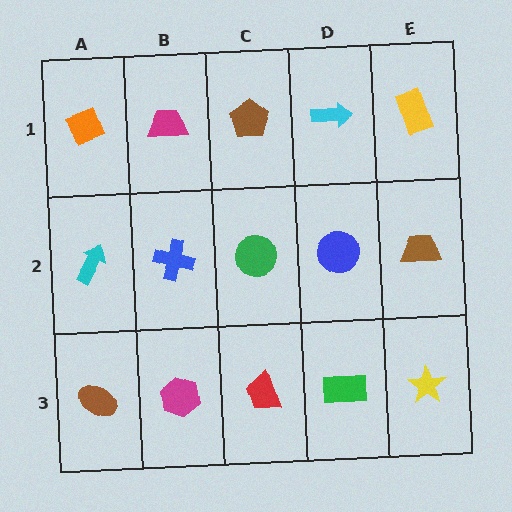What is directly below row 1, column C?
A green circle.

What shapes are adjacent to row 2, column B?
A magenta trapezoid (row 1, column B), a magenta hexagon (row 3, column B), a cyan arrow (row 2, column A), a green circle (row 2, column C).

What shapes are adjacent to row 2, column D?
A cyan arrow (row 1, column D), a green rectangle (row 3, column D), a green circle (row 2, column C), a brown trapezoid (row 2, column E).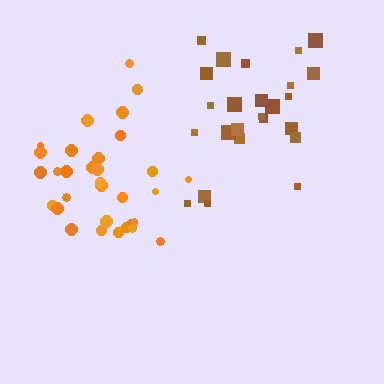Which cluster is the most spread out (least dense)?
Brown.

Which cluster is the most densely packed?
Orange.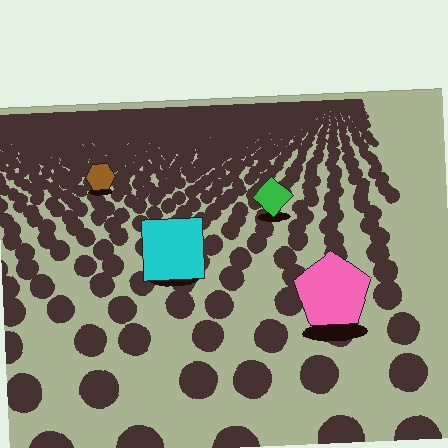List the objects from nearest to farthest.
From nearest to farthest: the pink pentagon, the cyan square, the green diamond, the brown hexagon.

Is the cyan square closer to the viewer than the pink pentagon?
No. The pink pentagon is closer — you can tell from the texture gradient: the ground texture is coarser near it.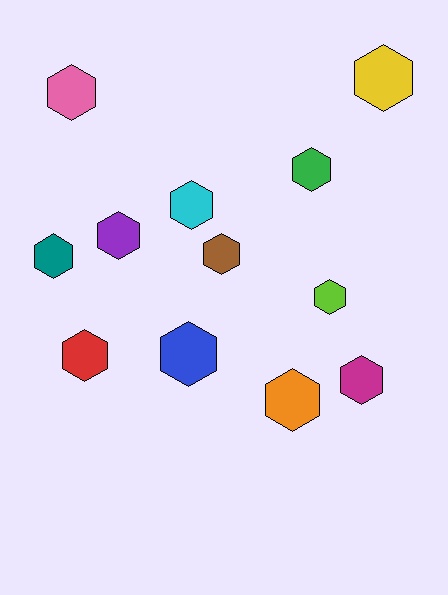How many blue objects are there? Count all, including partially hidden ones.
There is 1 blue object.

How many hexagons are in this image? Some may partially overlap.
There are 12 hexagons.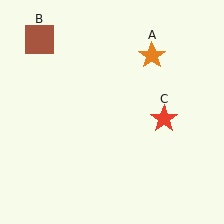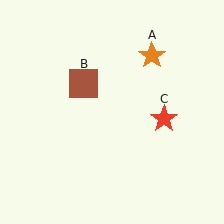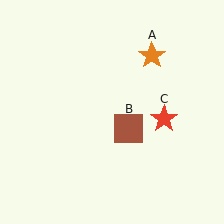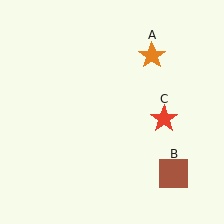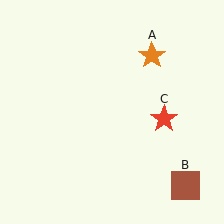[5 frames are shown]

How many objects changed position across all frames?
1 object changed position: brown square (object B).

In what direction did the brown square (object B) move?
The brown square (object B) moved down and to the right.